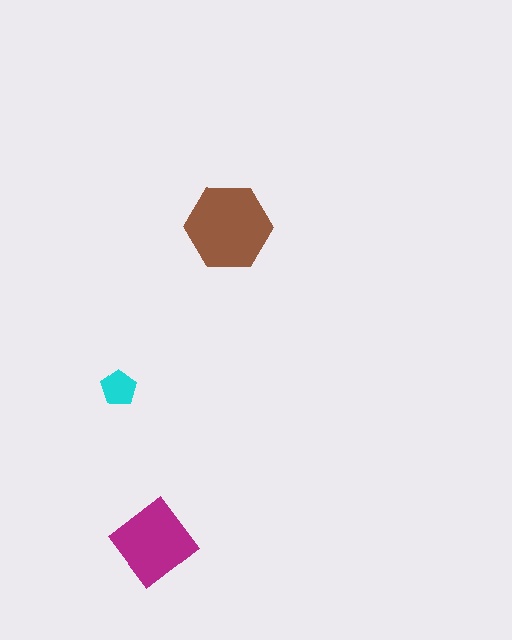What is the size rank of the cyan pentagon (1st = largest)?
3rd.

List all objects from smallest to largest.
The cyan pentagon, the magenta diamond, the brown hexagon.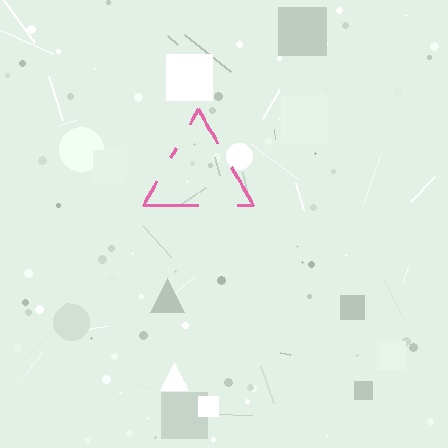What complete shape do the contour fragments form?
The contour fragments form a triangle.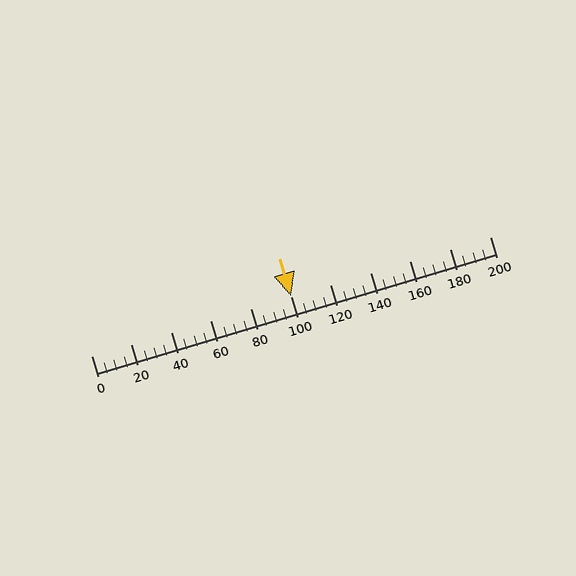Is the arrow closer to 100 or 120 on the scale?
The arrow is closer to 100.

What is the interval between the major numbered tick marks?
The major tick marks are spaced 20 units apart.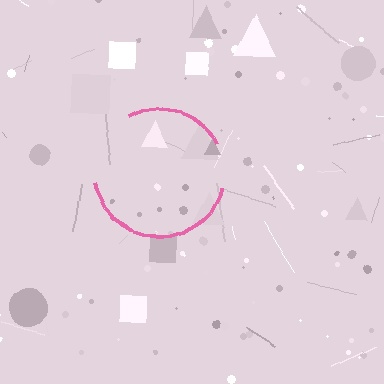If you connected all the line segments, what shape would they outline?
They would outline a circle.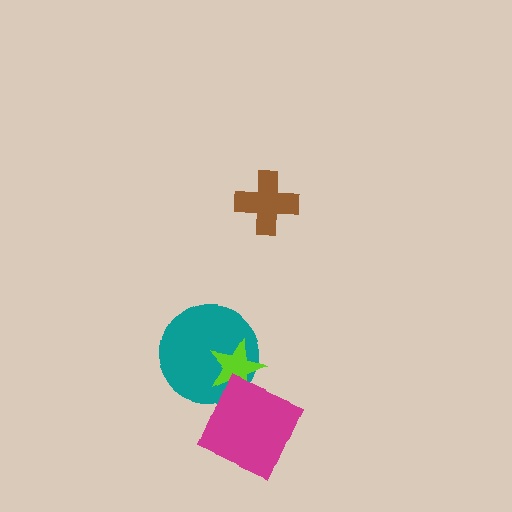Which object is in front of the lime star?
The magenta square is in front of the lime star.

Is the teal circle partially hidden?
Yes, it is partially covered by another shape.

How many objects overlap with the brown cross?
0 objects overlap with the brown cross.